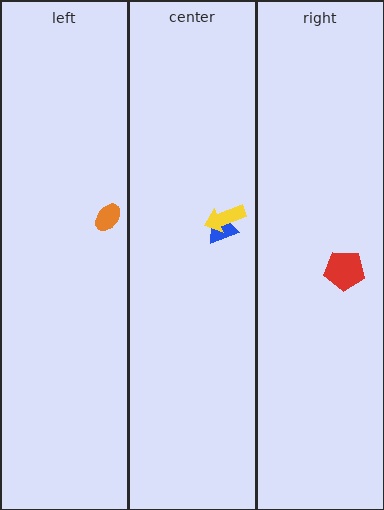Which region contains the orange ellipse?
The left region.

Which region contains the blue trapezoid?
The center region.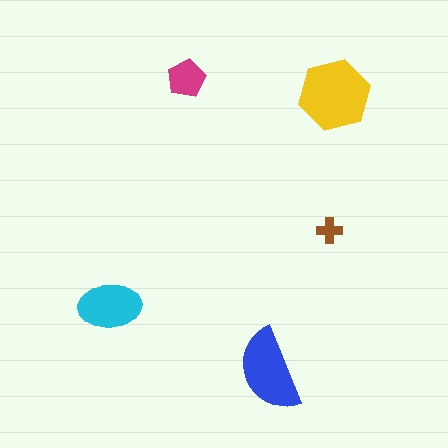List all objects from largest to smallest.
The yellow hexagon, the blue semicircle, the cyan ellipse, the magenta pentagon, the brown cross.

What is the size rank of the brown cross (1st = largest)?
5th.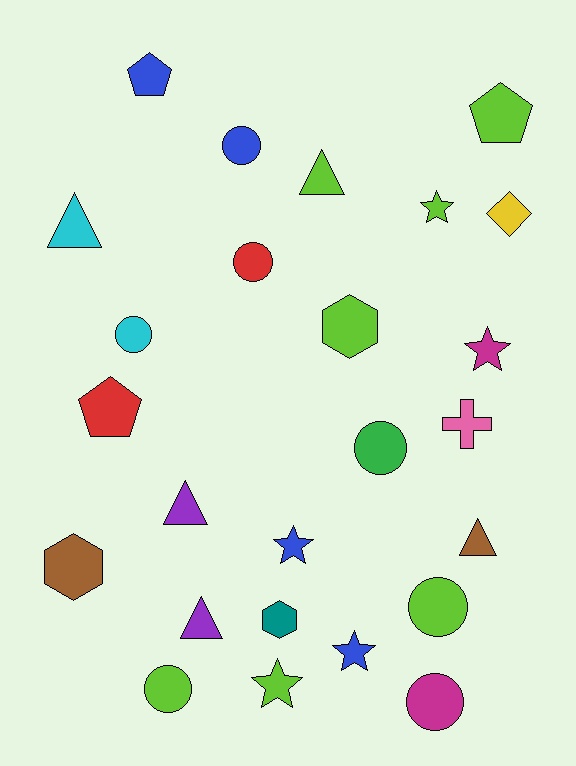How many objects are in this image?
There are 25 objects.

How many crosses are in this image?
There is 1 cross.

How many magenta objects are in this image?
There are 2 magenta objects.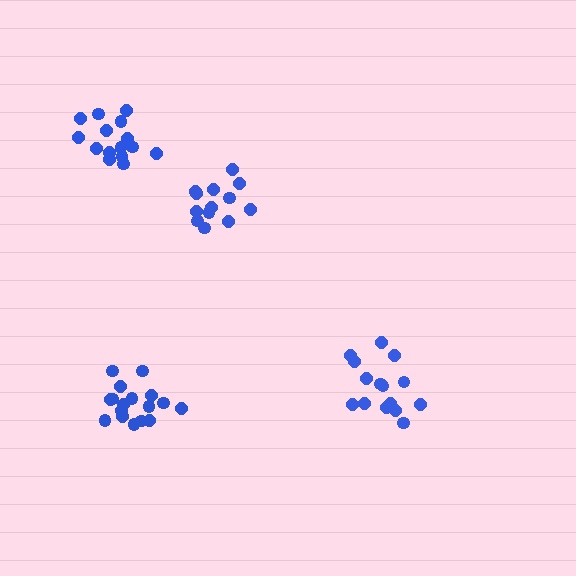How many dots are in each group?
Group 1: 17 dots, Group 2: 13 dots, Group 3: 15 dots, Group 4: 15 dots (60 total).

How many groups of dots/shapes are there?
There are 4 groups.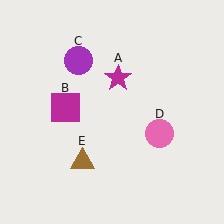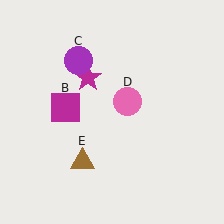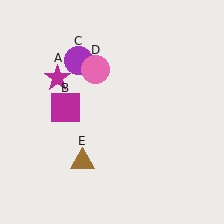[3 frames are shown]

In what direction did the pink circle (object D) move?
The pink circle (object D) moved up and to the left.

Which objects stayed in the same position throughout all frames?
Magenta square (object B) and purple circle (object C) and brown triangle (object E) remained stationary.